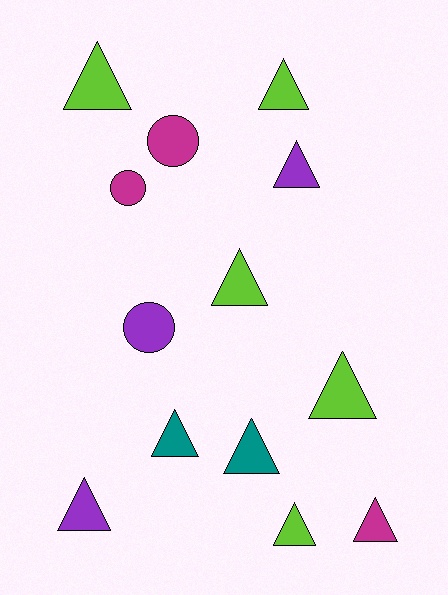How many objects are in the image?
There are 13 objects.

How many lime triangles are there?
There are 5 lime triangles.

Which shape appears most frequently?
Triangle, with 10 objects.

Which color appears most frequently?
Lime, with 5 objects.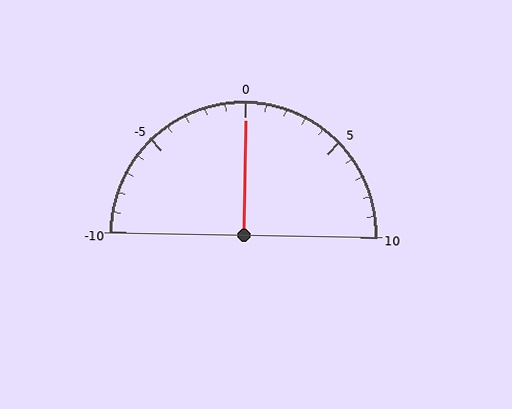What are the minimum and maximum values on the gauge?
The gauge ranges from -10 to 10.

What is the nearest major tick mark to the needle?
The nearest major tick mark is 0.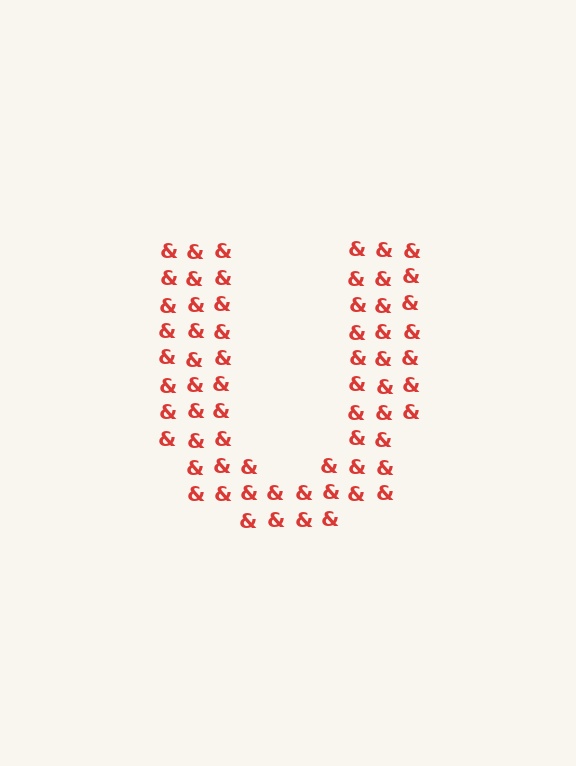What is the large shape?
The large shape is the letter U.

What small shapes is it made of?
It is made of small ampersands.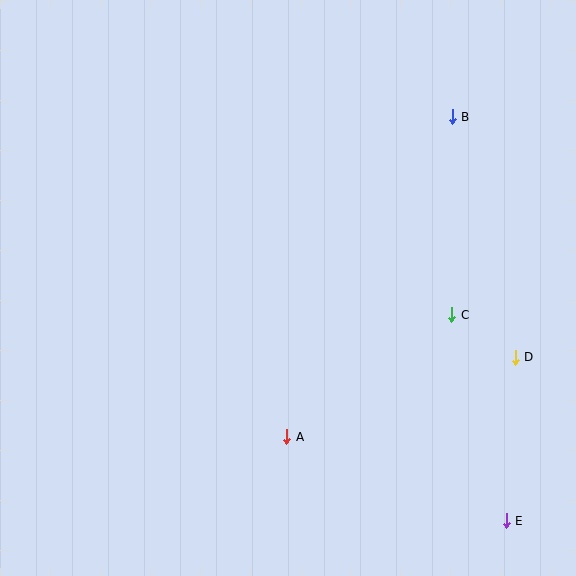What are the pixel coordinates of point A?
Point A is at (287, 437).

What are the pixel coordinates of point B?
Point B is at (452, 117).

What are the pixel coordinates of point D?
Point D is at (515, 357).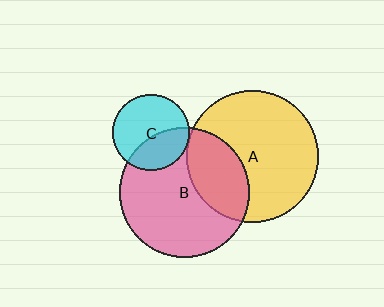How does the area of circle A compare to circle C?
Approximately 3.0 times.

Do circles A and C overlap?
Yes.